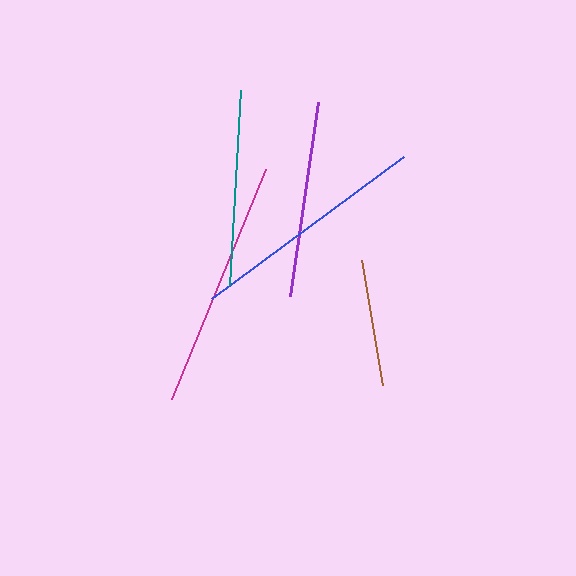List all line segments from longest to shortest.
From longest to shortest: magenta, blue, teal, purple, brown.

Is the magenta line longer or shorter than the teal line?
The magenta line is longer than the teal line.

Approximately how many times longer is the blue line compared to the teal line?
The blue line is approximately 1.2 times the length of the teal line.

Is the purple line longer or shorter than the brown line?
The purple line is longer than the brown line.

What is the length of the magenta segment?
The magenta segment is approximately 248 pixels long.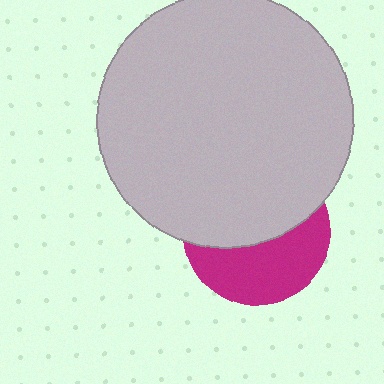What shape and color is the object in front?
The object in front is a light gray circle.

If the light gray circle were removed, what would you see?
You would see the complete magenta circle.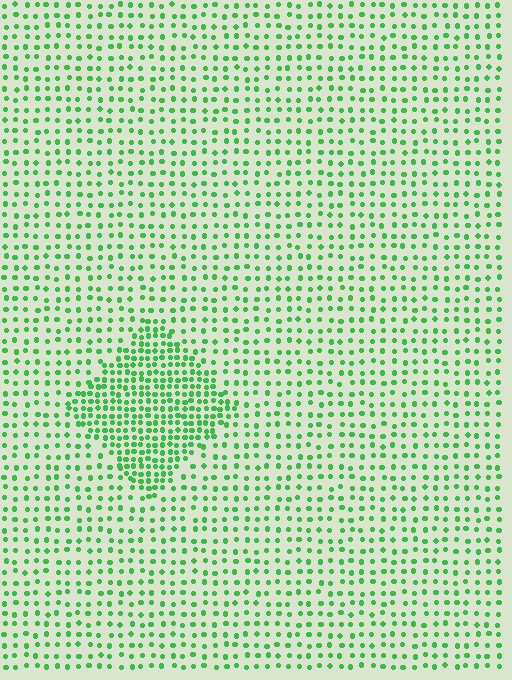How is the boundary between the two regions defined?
The boundary is defined by a change in element density (approximately 2.1x ratio). All elements are the same color, size, and shape.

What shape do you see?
I see a diamond.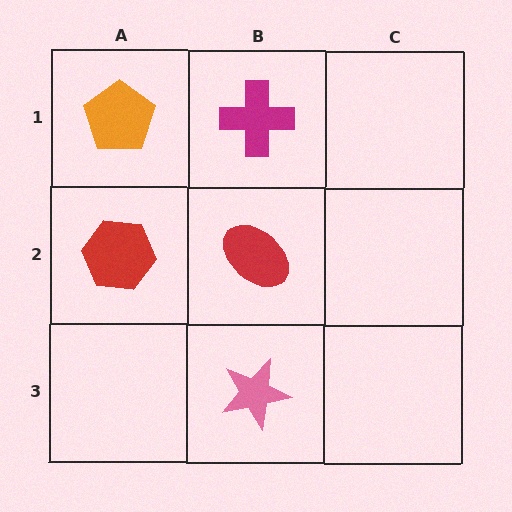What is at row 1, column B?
A magenta cross.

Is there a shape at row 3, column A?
No, that cell is empty.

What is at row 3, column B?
A pink star.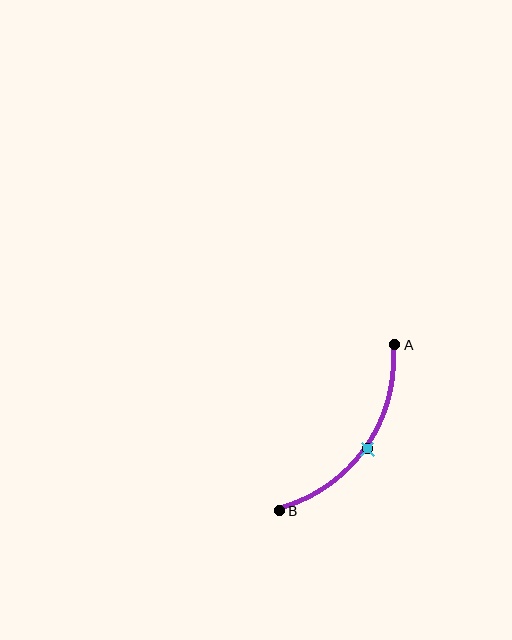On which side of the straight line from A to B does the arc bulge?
The arc bulges below and to the right of the straight line connecting A and B.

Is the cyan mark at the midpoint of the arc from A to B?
Yes. The cyan mark lies on the arc at equal arc-length from both A and B — it is the arc midpoint.